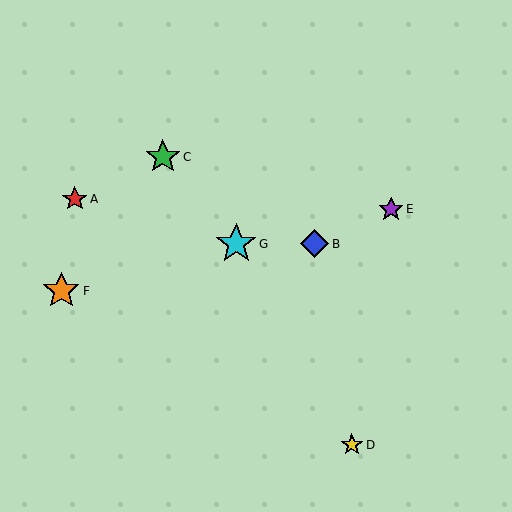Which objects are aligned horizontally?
Objects B, G are aligned horizontally.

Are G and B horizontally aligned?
Yes, both are at y≈244.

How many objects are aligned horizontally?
2 objects (B, G) are aligned horizontally.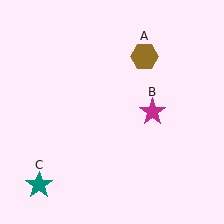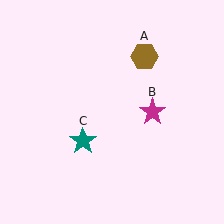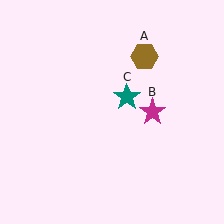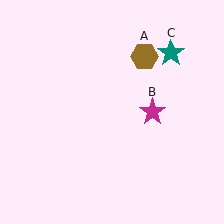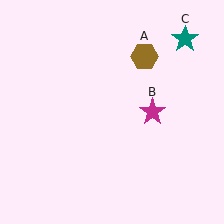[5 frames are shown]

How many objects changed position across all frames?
1 object changed position: teal star (object C).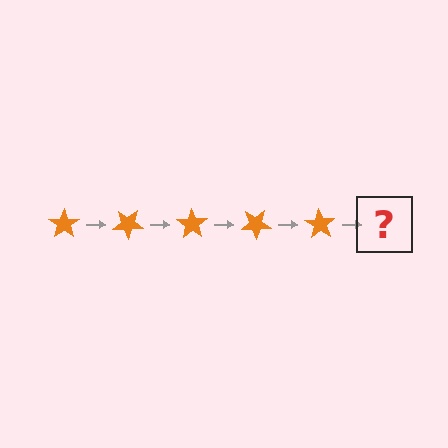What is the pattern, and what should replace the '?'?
The pattern is that the star rotates 35 degrees each step. The '?' should be an orange star rotated 175 degrees.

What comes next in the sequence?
The next element should be an orange star rotated 175 degrees.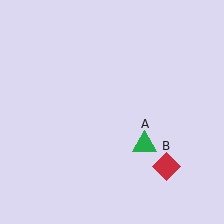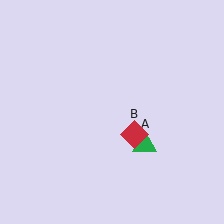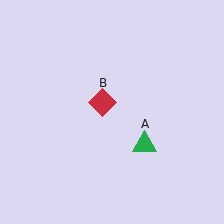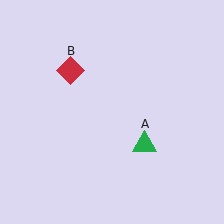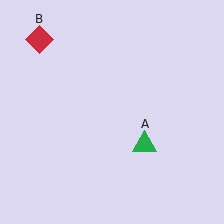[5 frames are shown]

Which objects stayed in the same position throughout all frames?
Green triangle (object A) remained stationary.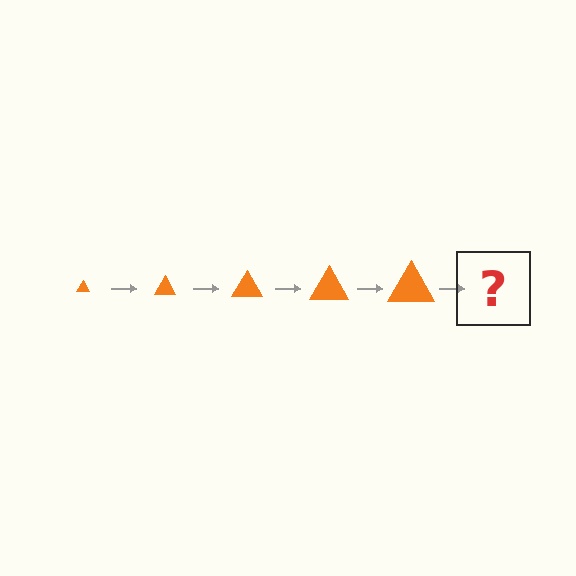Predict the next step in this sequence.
The next step is an orange triangle, larger than the previous one.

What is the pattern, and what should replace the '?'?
The pattern is that the triangle gets progressively larger each step. The '?' should be an orange triangle, larger than the previous one.